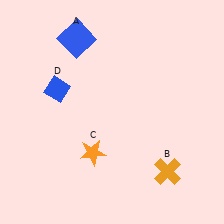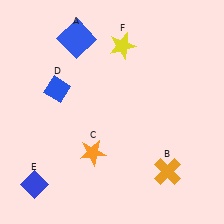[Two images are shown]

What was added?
A blue diamond (E), a yellow star (F) were added in Image 2.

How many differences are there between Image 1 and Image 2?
There are 2 differences between the two images.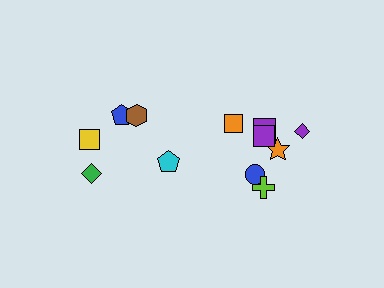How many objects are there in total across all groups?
There are 12 objects.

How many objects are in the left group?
There are 5 objects.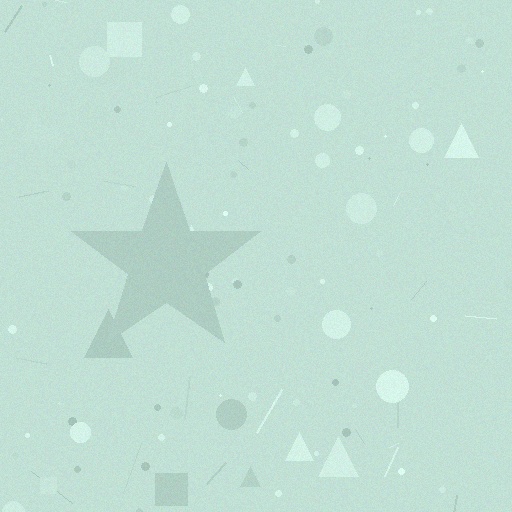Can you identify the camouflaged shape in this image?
The camouflaged shape is a star.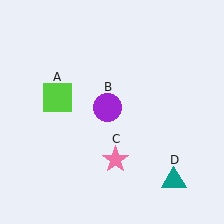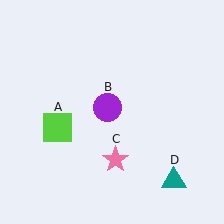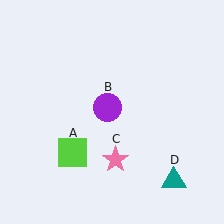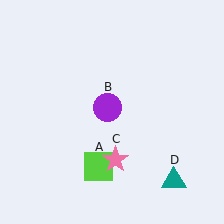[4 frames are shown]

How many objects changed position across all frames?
1 object changed position: lime square (object A).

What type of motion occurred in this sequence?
The lime square (object A) rotated counterclockwise around the center of the scene.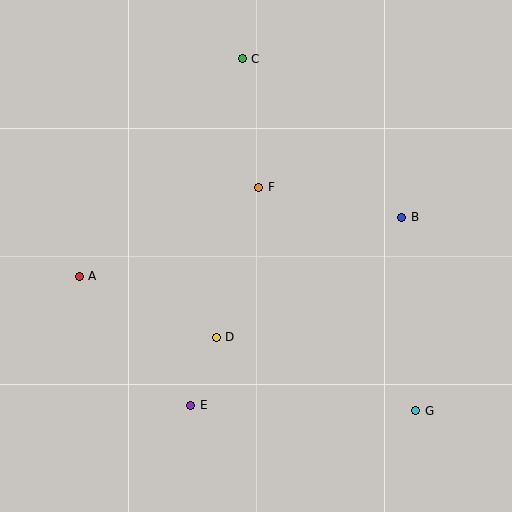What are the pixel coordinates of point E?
Point E is at (191, 405).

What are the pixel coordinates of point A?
Point A is at (79, 276).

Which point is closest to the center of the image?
Point F at (259, 187) is closest to the center.